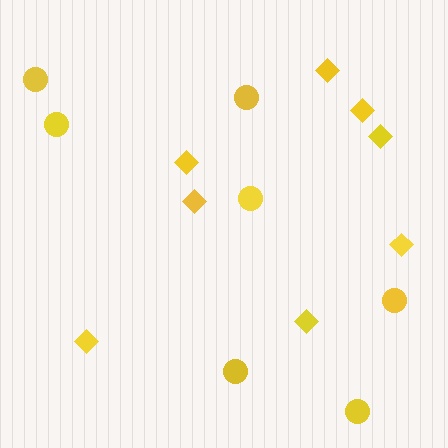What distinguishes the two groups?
There are 2 groups: one group of circles (7) and one group of diamonds (8).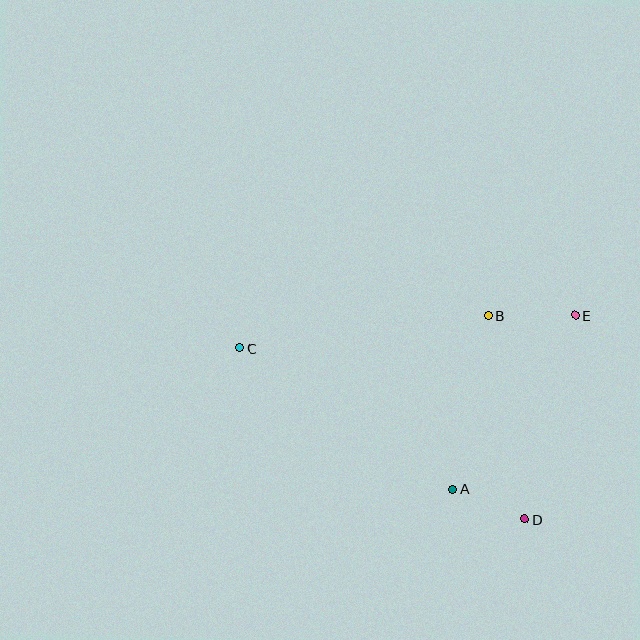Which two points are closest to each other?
Points A and D are closest to each other.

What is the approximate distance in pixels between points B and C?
The distance between B and C is approximately 250 pixels.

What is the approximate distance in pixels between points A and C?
The distance between A and C is approximately 255 pixels.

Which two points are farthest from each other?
Points C and E are farthest from each other.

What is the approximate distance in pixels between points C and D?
The distance between C and D is approximately 332 pixels.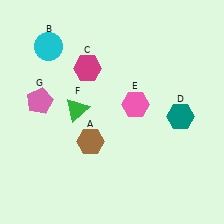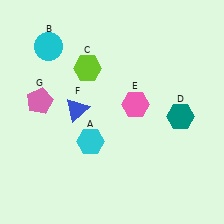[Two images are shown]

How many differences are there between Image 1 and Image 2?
There are 3 differences between the two images.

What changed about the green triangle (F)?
In Image 1, F is green. In Image 2, it changed to blue.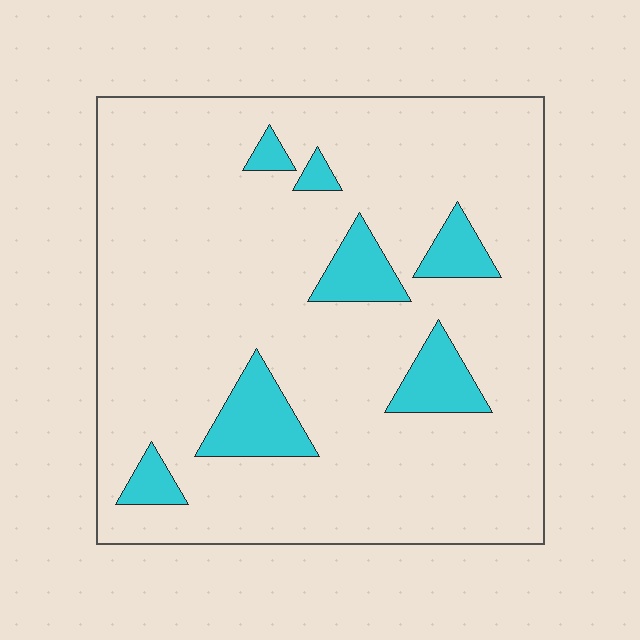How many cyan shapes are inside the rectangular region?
7.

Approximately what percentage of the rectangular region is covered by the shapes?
Approximately 15%.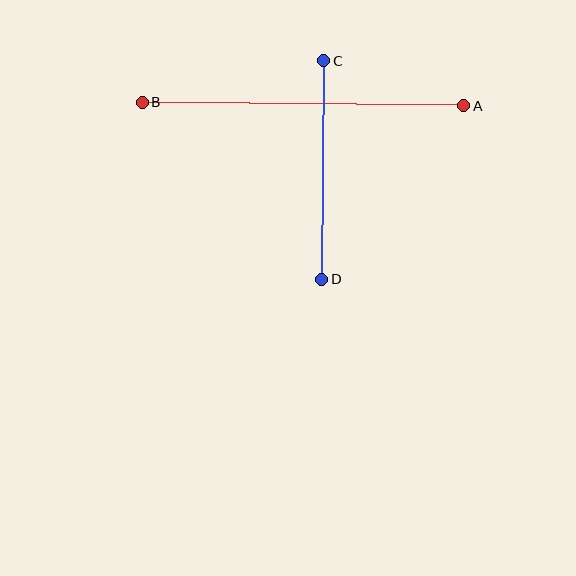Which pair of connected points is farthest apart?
Points A and B are farthest apart.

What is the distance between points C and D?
The distance is approximately 218 pixels.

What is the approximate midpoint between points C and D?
The midpoint is at approximately (323, 170) pixels.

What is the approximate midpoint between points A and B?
The midpoint is at approximately (303, 104) pixels.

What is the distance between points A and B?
The distance is approximately 321 pixels.